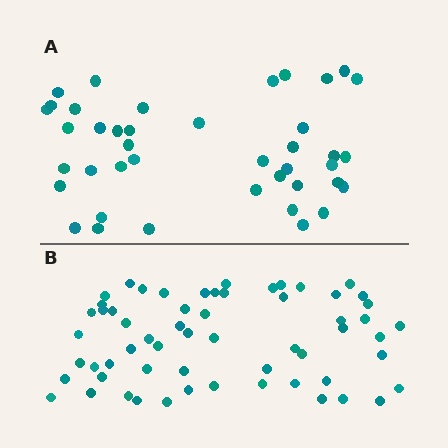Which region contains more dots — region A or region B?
Region B (the bottom region) has more dots.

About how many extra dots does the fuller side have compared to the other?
Region B has approximately 20 more dots than region A.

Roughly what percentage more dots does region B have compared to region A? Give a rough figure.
About 45% more.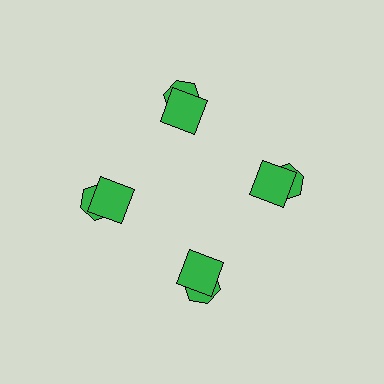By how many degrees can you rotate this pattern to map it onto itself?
The pattern maps onto itself every 90 degrees of rotation.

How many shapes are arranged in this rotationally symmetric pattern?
There are 8 shapes, arranged in 4 groups of 2.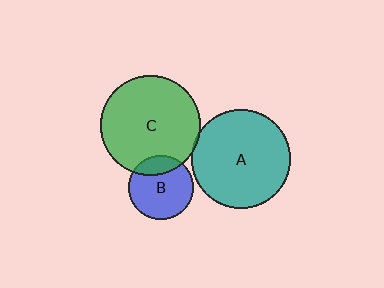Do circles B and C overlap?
Yes.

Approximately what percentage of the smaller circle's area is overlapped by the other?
Approximately 20%.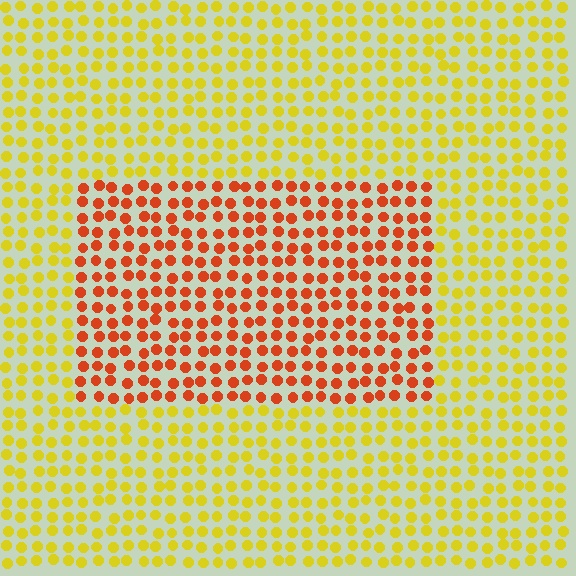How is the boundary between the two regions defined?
The boundary is defined purely by a slight shift in hue (about 45 degrees). Spacing, size, and orientation are identical on both sides.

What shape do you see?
I see a rectangle.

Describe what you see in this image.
The image is filled with small yellow elements in a uniform arrangement. A rectangle-shaped region is visible where the elements are tinted to a slightly different hue, forming a subtle color boundary.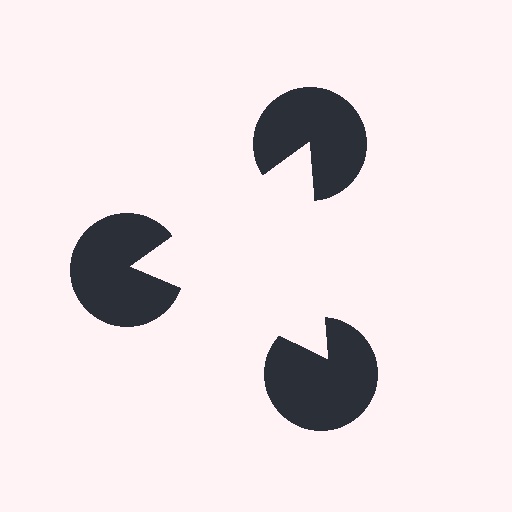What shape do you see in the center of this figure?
An illusory triangle — its edges are inferred from the aligned wedge cuts in the pac-man discs, not physically drawn.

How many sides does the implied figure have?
3 sides.